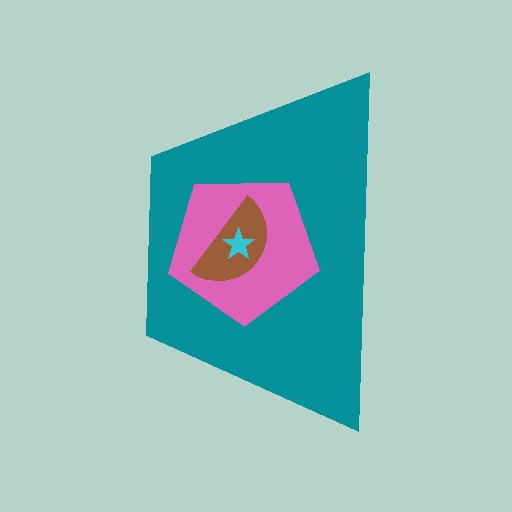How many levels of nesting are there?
4.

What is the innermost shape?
The cyan star.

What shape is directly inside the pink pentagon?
The brown semicircle.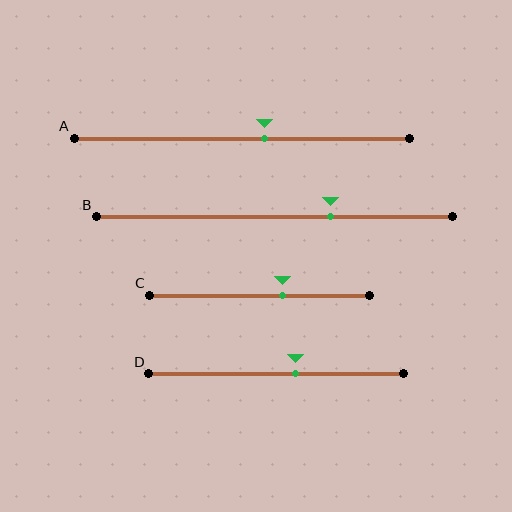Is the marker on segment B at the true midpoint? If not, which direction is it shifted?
No, the marker on segment B is shifted to the right by about 16% of the segment length.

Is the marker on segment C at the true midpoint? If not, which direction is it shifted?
No, the marker on segment C is shifted to the right by about 10% of the segment length.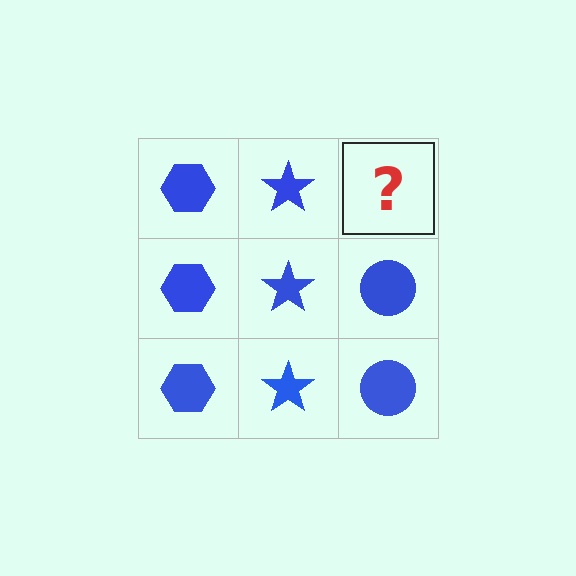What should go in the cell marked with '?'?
The missing cell should contain a blue circle.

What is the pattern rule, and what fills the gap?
The rule is that each column has a consistent shape. The gap should be filled with a blue circle.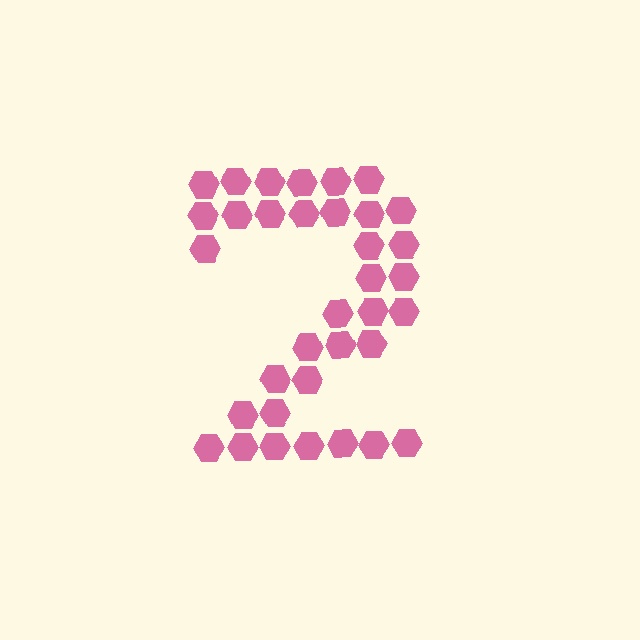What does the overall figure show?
The overall figure shows the digit 2.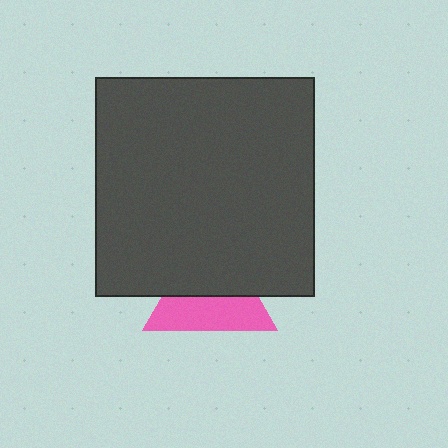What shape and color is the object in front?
The object in front is a dark gray square.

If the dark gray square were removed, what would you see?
You would see the complete pink triangle.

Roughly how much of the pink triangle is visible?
About half of it is visible (roughly 49%).